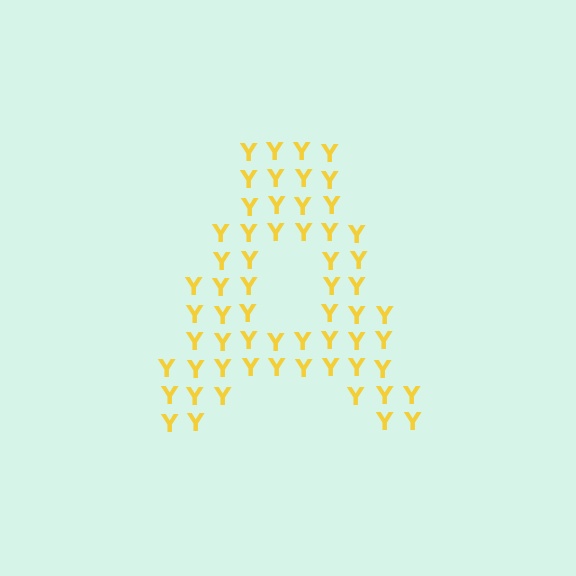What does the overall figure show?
The overall figure shows the letter A.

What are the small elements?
The small elements are letter Y's.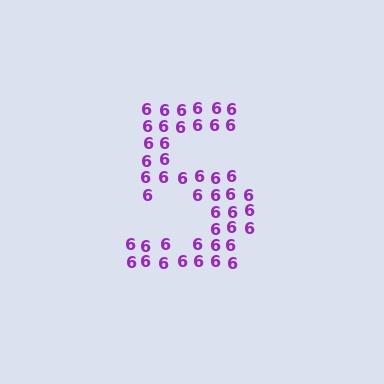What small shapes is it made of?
It is made of small digit 6's.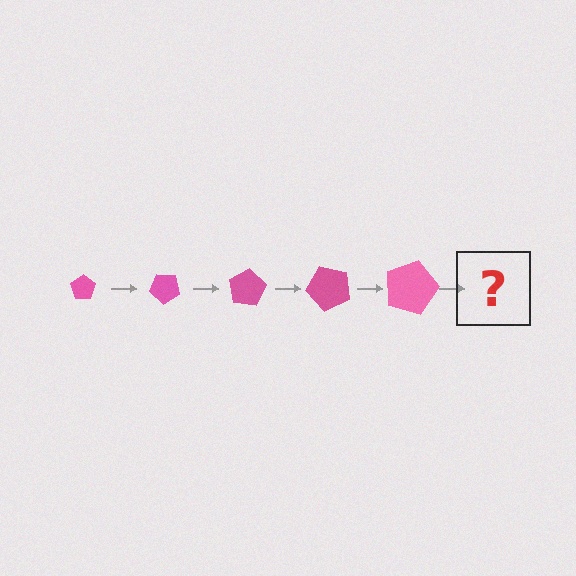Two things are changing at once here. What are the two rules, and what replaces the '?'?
The two rules are that the pentagon grows larger each step and it rotates 40 degrees each step. The '?' should be a pentagon, larger than the previous one and rotated 200 degrees from the start.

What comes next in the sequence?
The next element should be a pentagon, larger than the previous one and rotated 200 degrees from the start.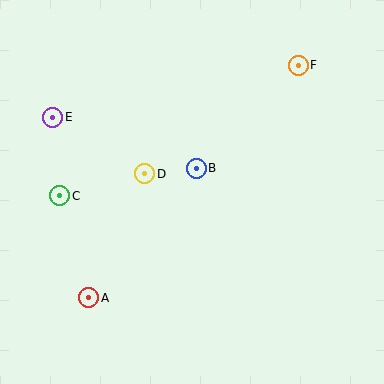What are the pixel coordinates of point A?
Point A is at (89, 298).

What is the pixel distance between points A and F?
The distance between A and F is 313 pixels.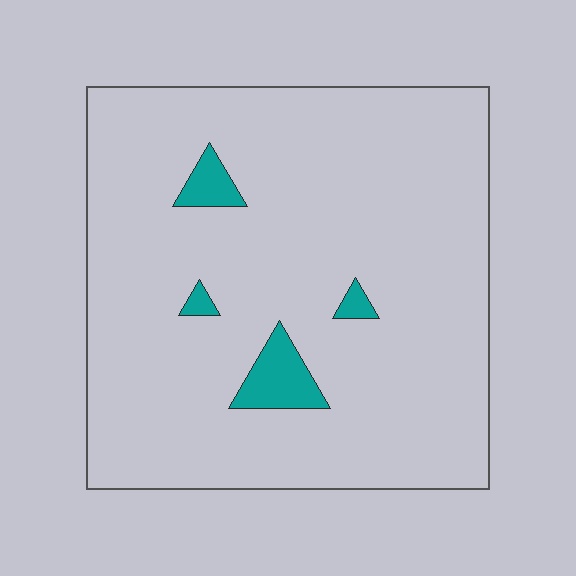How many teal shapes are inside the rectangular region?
4.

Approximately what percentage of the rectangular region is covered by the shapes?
Approximately 5%.